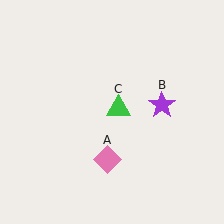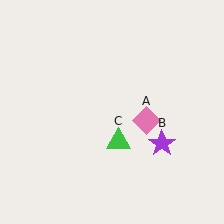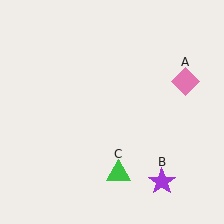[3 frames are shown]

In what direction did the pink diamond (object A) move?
The pink diamond (object A) moved up and to the right.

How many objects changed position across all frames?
3 objects changed position: pink diamond (object A), purple star (object B), green triangle (object C).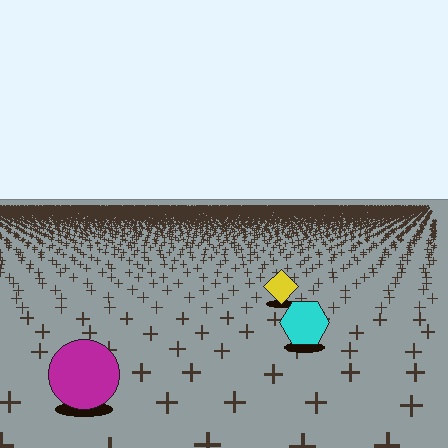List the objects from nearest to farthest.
From nearest to farthest: the magenta circle, the cyan hexagon, the yellow diamond.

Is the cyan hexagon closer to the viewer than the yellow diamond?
Yes. The cyan hexagon is closer — you can tell from the texture gradient: the ground texture is coarser near it.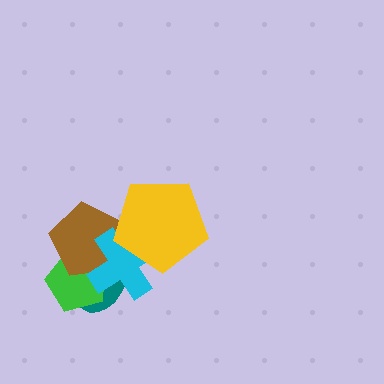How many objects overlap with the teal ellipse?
4 objects overlap with the teal ellipse.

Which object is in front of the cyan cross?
The yellow pentagon is in front of the cyan cross.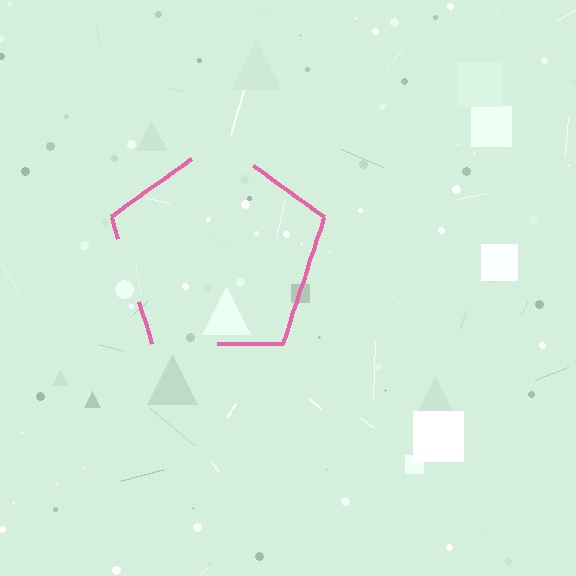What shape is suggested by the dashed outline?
The dashed outline suggests a pentagon.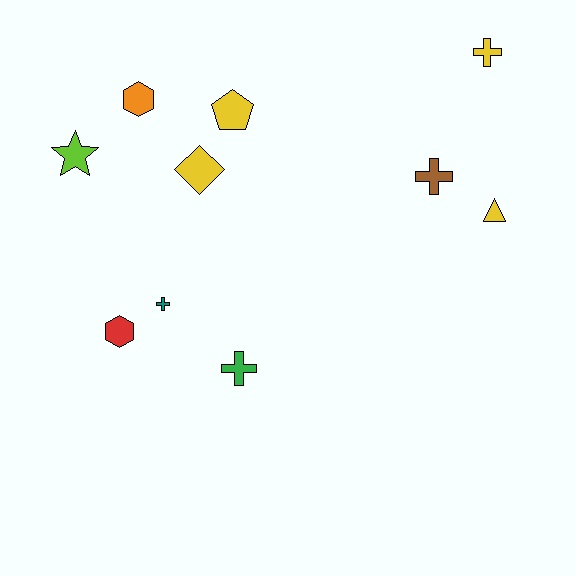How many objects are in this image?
There are 10 objects.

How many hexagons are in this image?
There are 2 hexagons.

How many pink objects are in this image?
There are no pink objects.